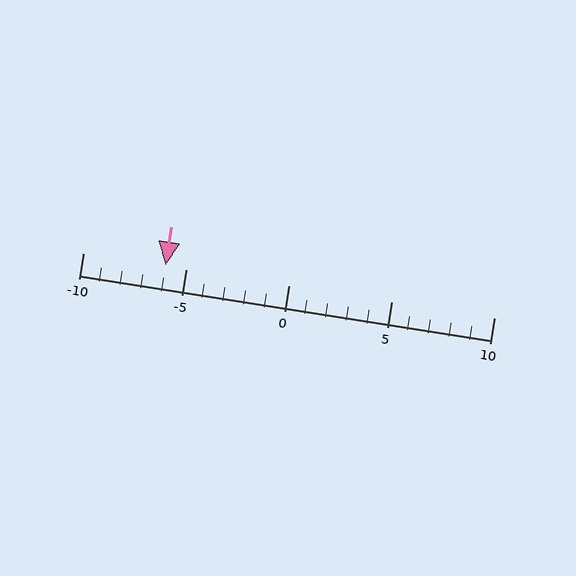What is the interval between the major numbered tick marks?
The major tick marks are spaced 5 units apart.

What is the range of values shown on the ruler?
The ruler shows values from -10 to 10.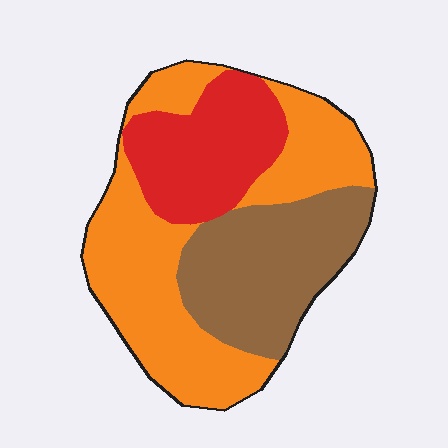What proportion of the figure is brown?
Brown covers 30% of the figure.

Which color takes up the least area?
Red, at roughly 25%.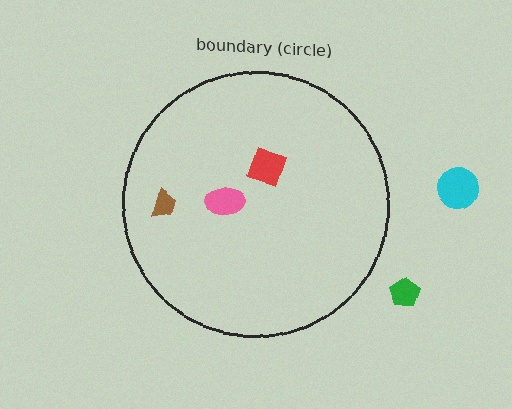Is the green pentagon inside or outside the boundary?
Outside.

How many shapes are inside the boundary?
3 inside, 2 outside.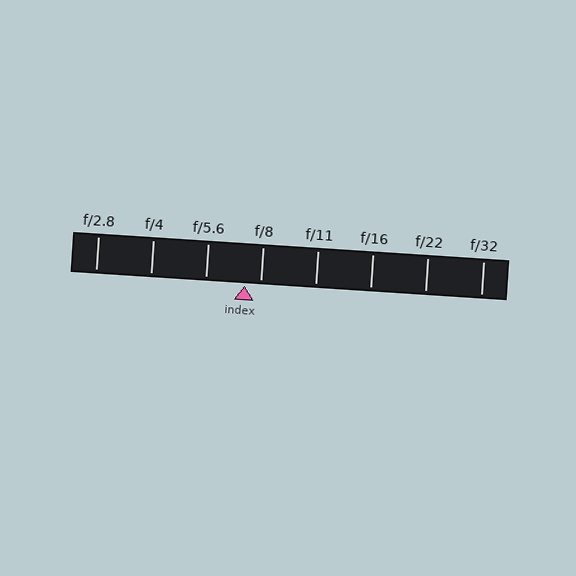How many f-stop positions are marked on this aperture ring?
There are 8 f-stop positions marked.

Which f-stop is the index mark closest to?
The index mark is closest to f/8.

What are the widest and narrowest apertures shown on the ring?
The widest aperture shown is f/2.8 and the narrowest is f/32.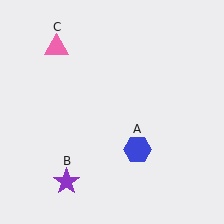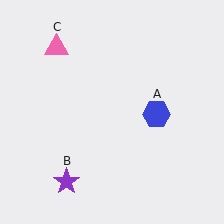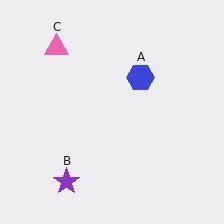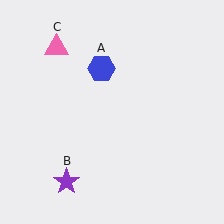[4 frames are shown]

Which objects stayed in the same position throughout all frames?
Purple star (object B) and pink triangle (object C) remained stationary.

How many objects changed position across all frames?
1 object changed position: blue hexagon (object A).